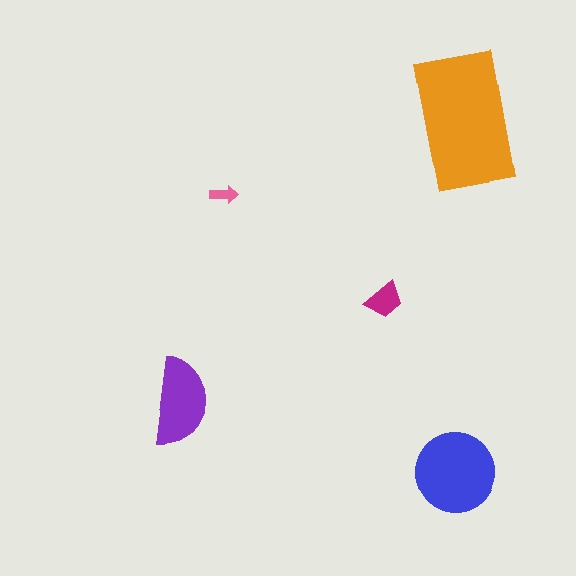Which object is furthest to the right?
The orange rectangle is rightmost.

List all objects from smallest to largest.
The pink arrow, the magenta trapezoid, the purple semicircle, the blue circle, the orange rectangle.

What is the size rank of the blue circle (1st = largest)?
2nd.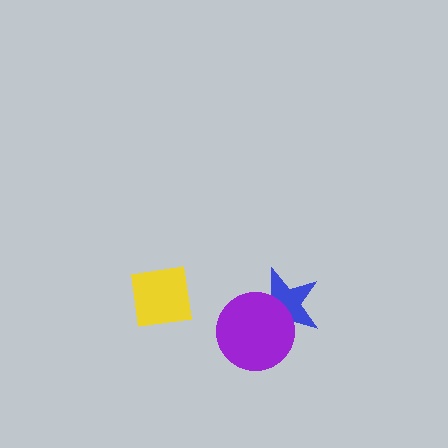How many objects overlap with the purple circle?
1 object overlaps with the purple circle.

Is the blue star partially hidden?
Yes, it is partially covered by another shape.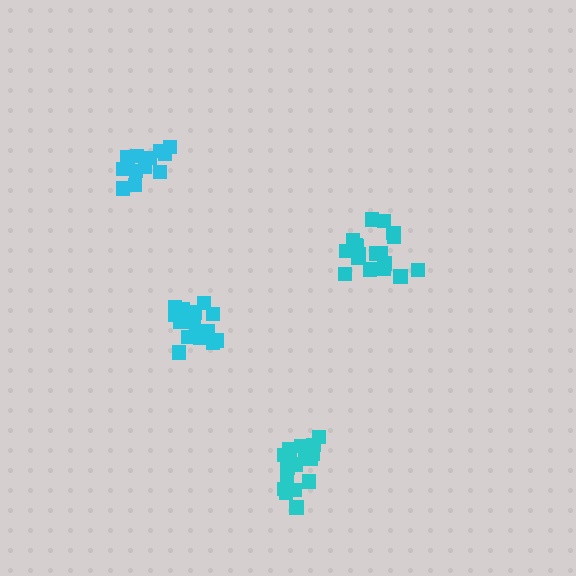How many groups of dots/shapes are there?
There are 4 groups.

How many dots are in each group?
Group 1: 18 dots, Group 2: 14 dots, Group 3: 18 dots, Group 4: 16 dots (66 total).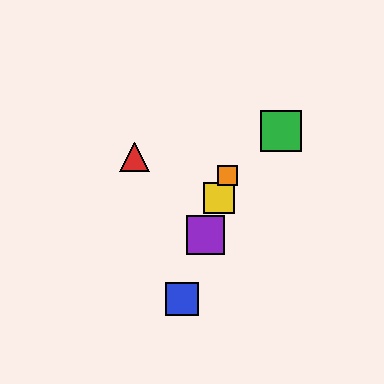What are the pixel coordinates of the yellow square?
The yellow square is at (219, 198).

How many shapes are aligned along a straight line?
4 shapes (the blue square, the yellow square, the purple square, the orange square) are aligned along a straight line.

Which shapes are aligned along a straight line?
The blue square, the yellow square, the purple square, the orange square are aligned along a straight line.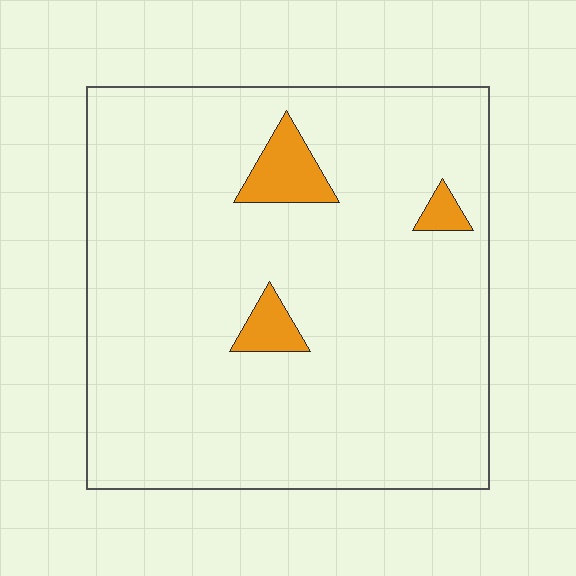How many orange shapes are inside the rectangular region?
3.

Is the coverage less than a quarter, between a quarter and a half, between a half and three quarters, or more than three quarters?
Less than a quarter.